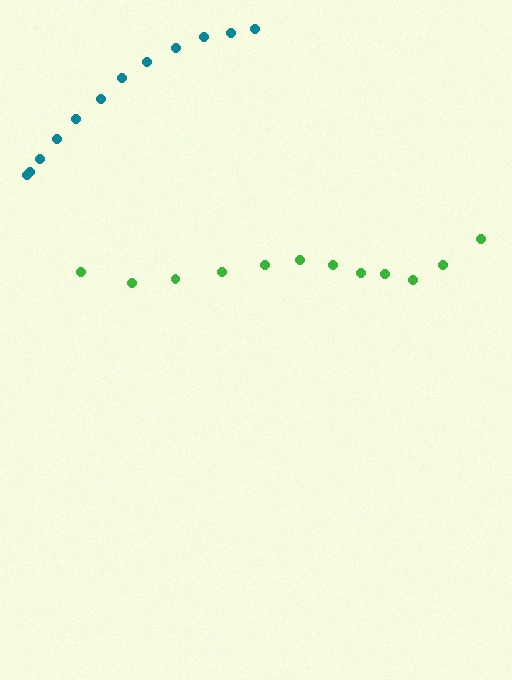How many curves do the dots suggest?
There are 2 distinct paths.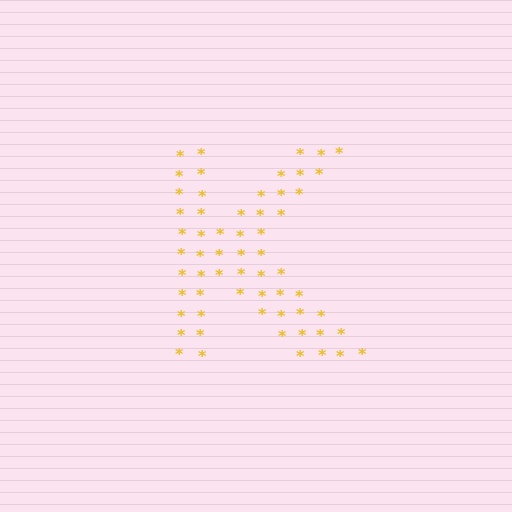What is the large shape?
The large shape is the letter K.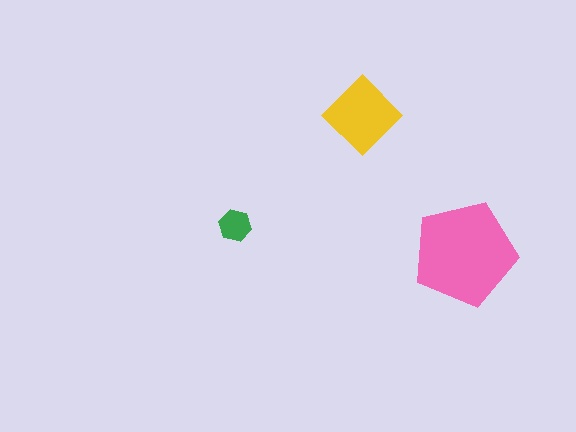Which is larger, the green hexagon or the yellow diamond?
The yellow diamond.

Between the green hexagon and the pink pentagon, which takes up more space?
The pink pentagon.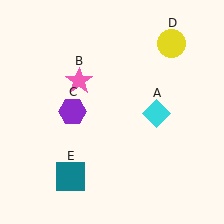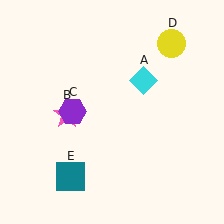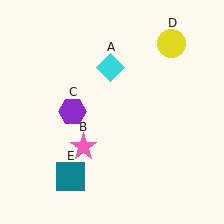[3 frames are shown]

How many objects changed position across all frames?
2 objects changed position: cyan diamond (object A), pink star (object B).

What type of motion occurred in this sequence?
The cyan diamond (object A), pink star (object B) rotated counterclockwise around the center of the scene.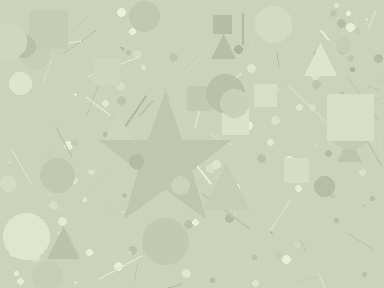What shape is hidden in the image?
A star is hidden in the image.